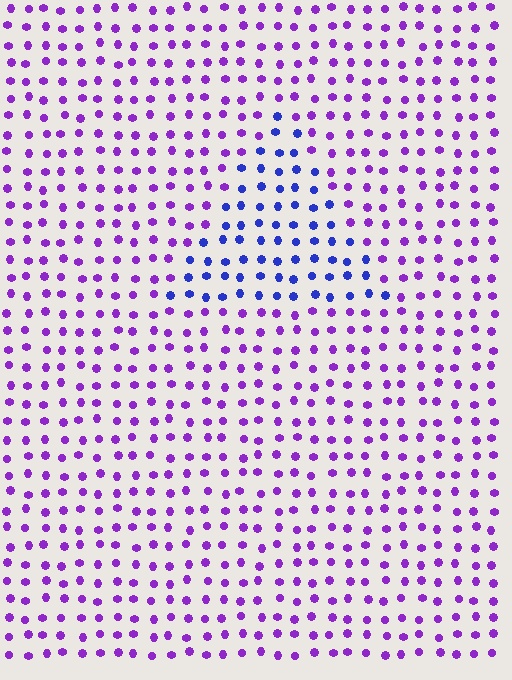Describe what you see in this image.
The image is filled with small purple elements in a uniform arrangement. A triangle-shaped region is visible where the elements are tinted to a slightly different hue, forming a subtle color boundary.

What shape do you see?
I see a triangle.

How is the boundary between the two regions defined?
The boundary is defined purely by a slight shift in hue (about 44 degrees). Spacing, size, and orientation are identical on both sides.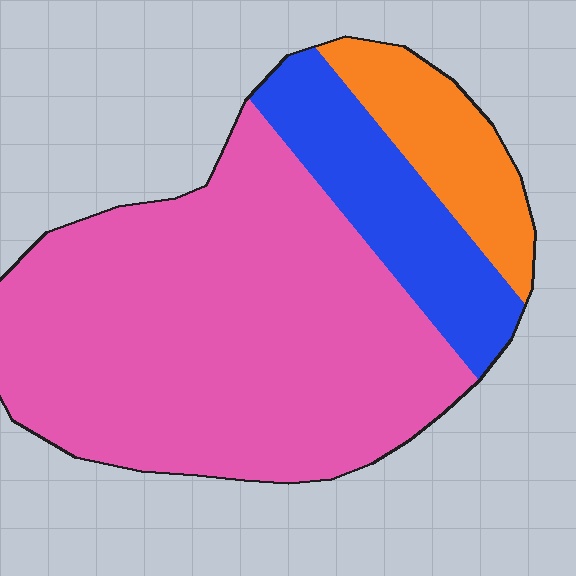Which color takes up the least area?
Orange, at roughly 15%.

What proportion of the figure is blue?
Blue takes up less than a quarter of the figure.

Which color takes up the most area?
Pink, at roughly 70%.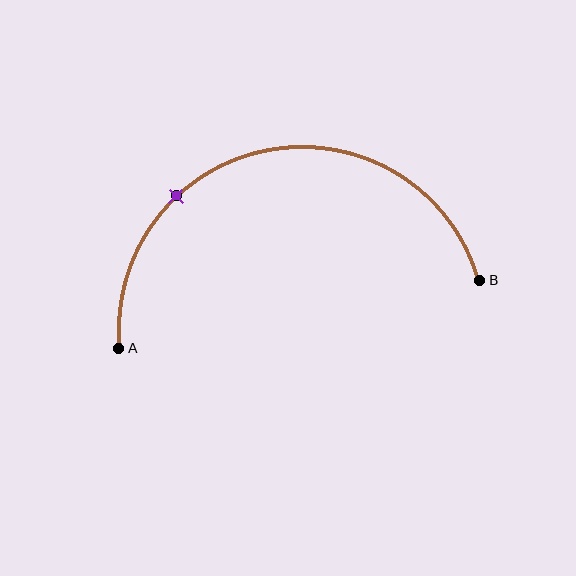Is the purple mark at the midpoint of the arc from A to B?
No. The purple mark lies on the arc but is closer to endpoint A. The arc midpoint would be at the point on the curve equidistant along the arc from both A and B.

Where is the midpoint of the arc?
The arc midpoint is the point on the curve farthest from the straight line joining A and B. It sits above that line.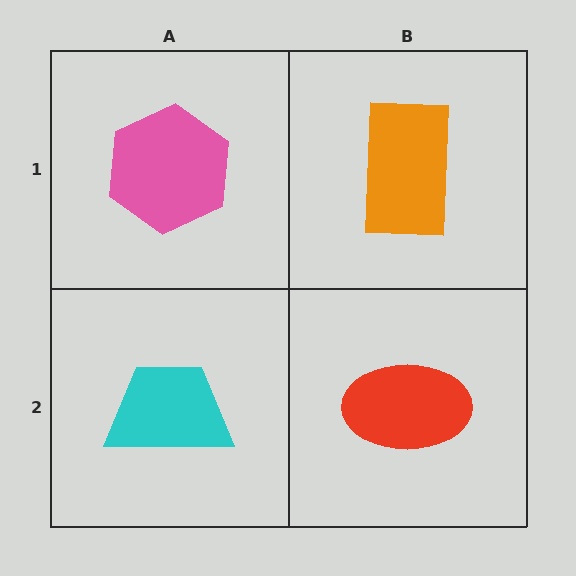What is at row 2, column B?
A red ellipse.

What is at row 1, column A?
A pink hexagon.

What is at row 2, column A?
A cyan trapezoid.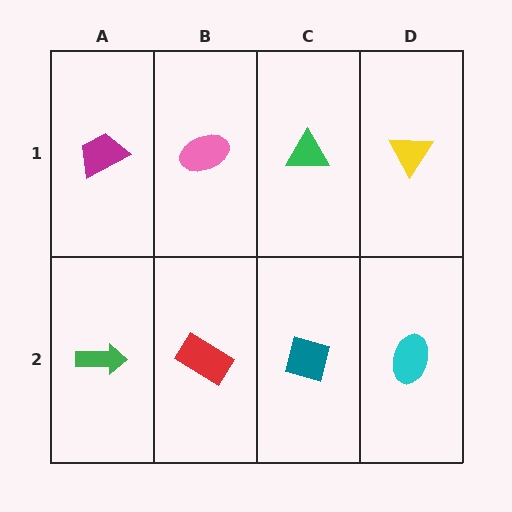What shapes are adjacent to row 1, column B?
A red rectangle (row 2, column B), a magenta trapezoid (row 1, column A), a green triangle (row 1, column C).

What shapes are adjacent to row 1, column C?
A teal diamond (row 2, column C), a pink ellipse (row 1, column B), a yellow triangle (row 1, column D).